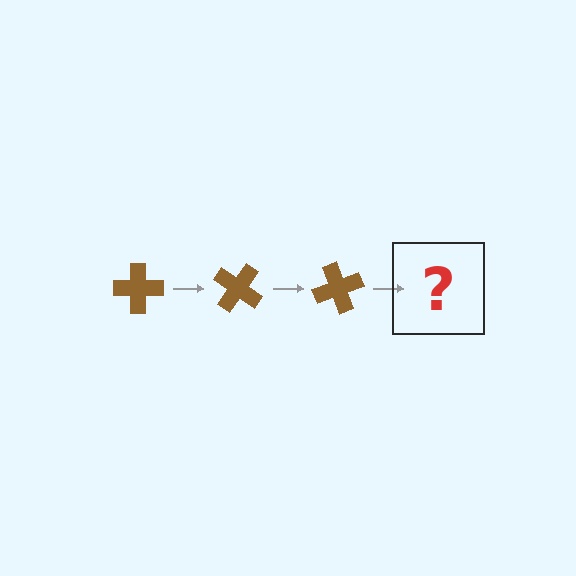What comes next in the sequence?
The next element should be a brown cross rotated 105 degrees.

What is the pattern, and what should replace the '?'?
The pattern is that the cross rotates 35 degrees each step. The '?' should be a brown cross rotated 105 degrees.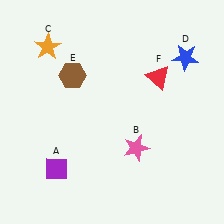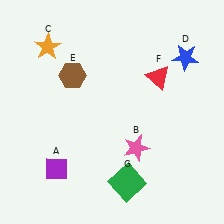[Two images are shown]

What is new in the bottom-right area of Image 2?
A green square (G) was added in the bottom-right area of Image 2.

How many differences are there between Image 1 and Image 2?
There is 1 difference between the two images.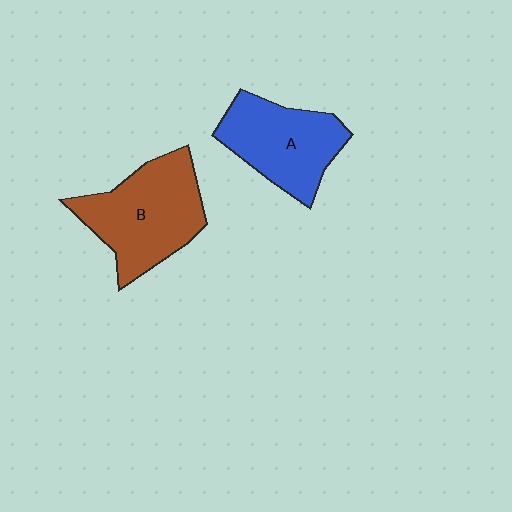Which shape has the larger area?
Shape B (brown).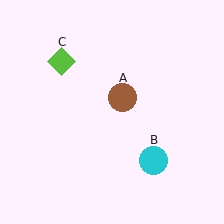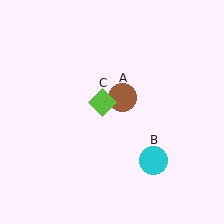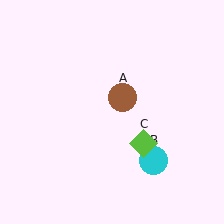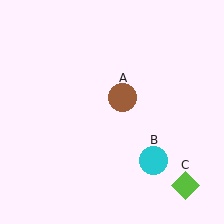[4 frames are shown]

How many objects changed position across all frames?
1 object changed position: lime diamond (object C).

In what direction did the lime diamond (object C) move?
The lime diamond (object C) moved down and to the right.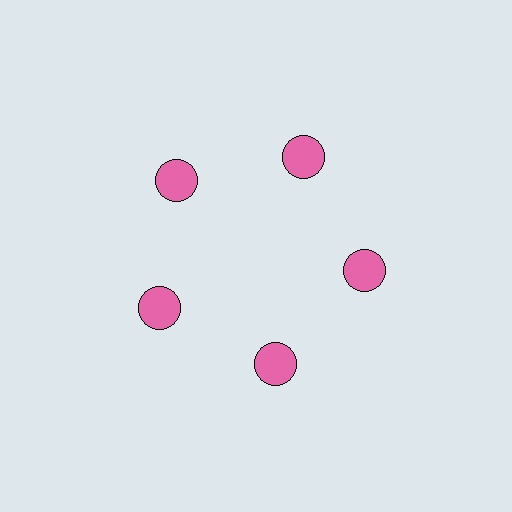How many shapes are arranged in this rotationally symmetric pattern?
There are 5 shapes, arranged in 5 groups of 1.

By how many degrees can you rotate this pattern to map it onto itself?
The pattern maps onto itself every 72 degrees of rotation.